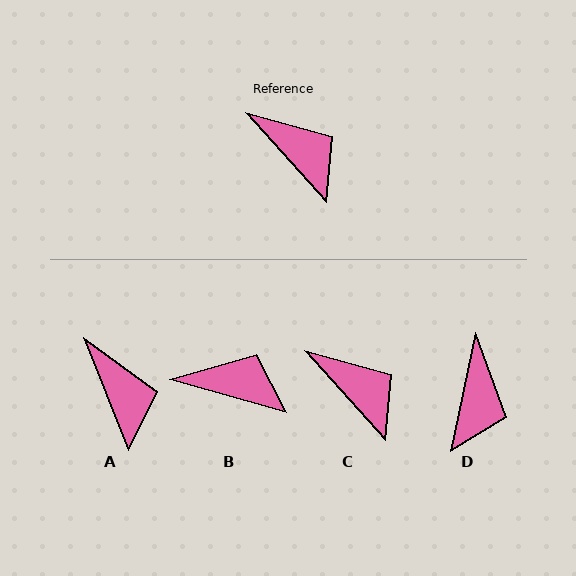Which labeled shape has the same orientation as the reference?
C.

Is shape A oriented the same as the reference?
No, it is off by about 20 degrees.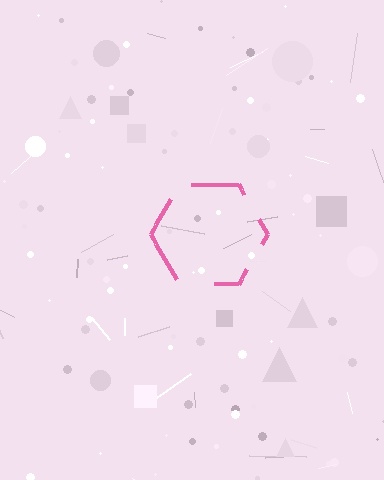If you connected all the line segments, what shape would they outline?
They would outline a hexagon.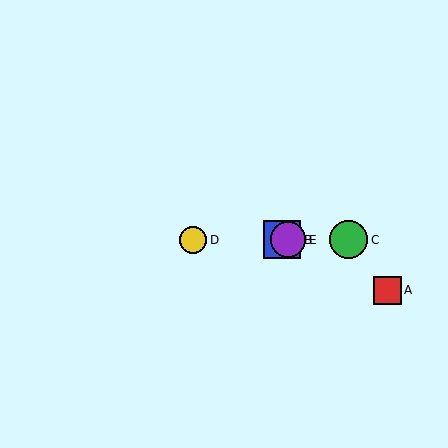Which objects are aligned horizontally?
Objects B, C, D, E are aligned horizontally.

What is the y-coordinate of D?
Object D is at y≈240.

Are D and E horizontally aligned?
Yes, both are at y≈240.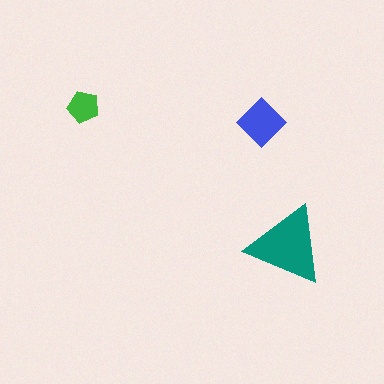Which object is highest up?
The green pentagon is topmost.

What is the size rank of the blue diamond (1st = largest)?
2nd.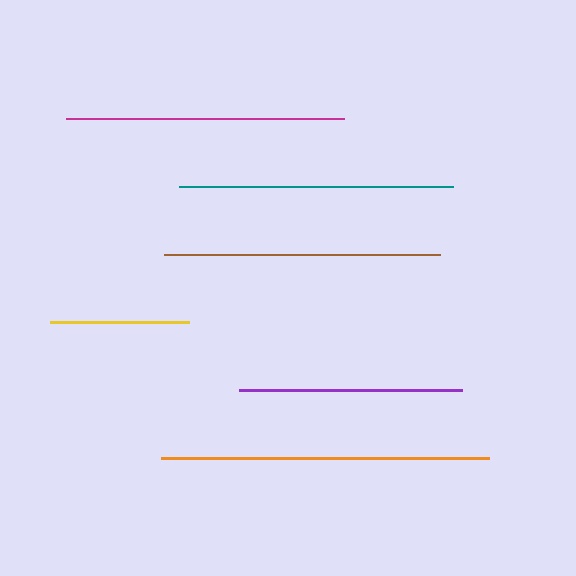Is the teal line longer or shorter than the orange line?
The orange line is longer than the teal line.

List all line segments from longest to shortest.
From longest to shortest: orange, magenta, brown, teal, purple, yellow.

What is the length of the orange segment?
The orange segment is approximately 329 pixels long.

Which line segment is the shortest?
The yellow line is the shortest at approximately 138 pixels.